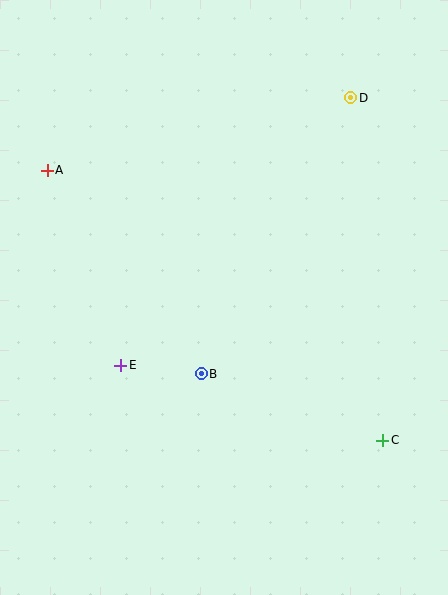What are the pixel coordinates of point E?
Point E is at (121, 365).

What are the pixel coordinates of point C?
Point C is at (383, 440).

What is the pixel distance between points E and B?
The distance between E and B is 81 pixels.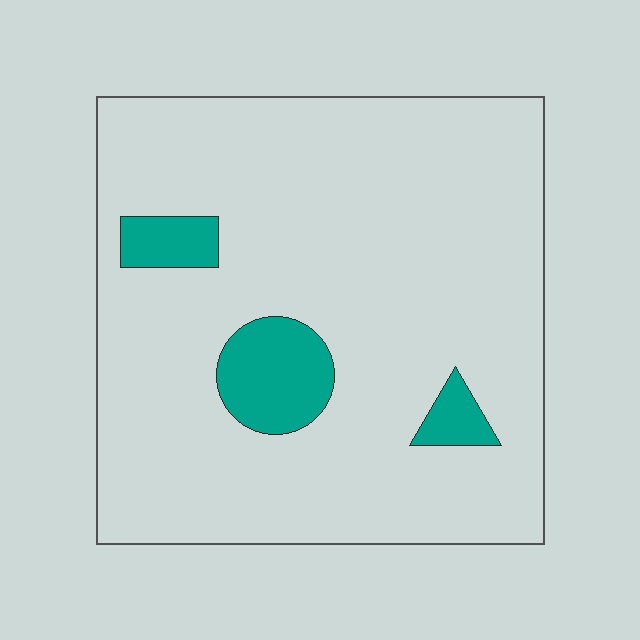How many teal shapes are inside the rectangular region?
3.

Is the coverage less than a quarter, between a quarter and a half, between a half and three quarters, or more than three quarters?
Less than a quarter.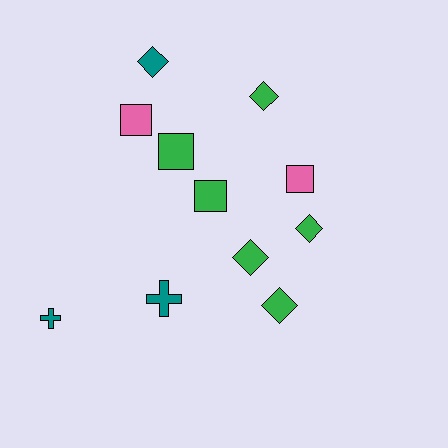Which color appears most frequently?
Green, with 6 objects.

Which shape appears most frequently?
Diamond, with 5 objects.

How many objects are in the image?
There are 11 objects.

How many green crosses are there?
There are no green crosses.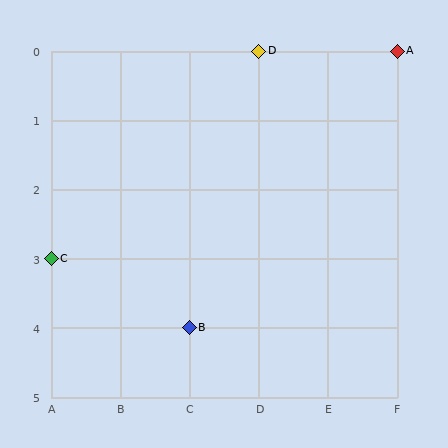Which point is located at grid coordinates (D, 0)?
Point D is at (D, 0).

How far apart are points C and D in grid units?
Points C and D are 3 columns and 3 rows apart (about 4.2 grid units diagonally).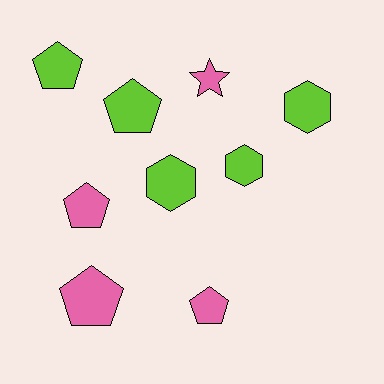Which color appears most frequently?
Lime, with 5 objects.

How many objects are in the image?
There are 9 objects.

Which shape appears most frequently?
Pentagon, with 5 objects.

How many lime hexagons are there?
There are 3 lime hexagons.